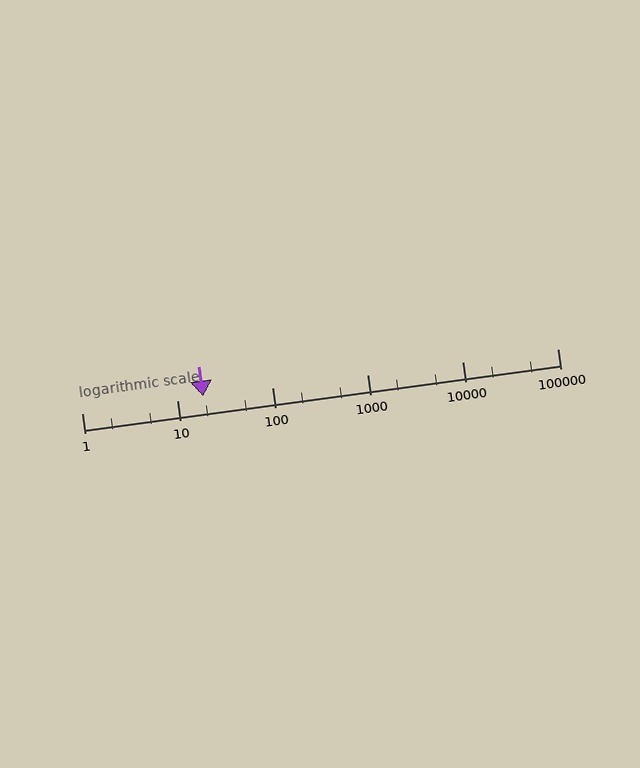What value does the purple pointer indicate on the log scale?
The pointer indicates approximately 19.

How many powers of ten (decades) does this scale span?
The scale spans 5 decades, from 1 to 100000.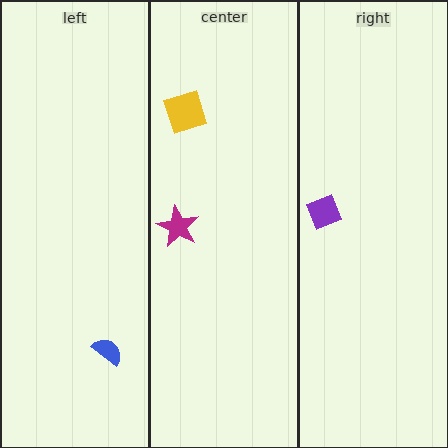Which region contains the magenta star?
The center region.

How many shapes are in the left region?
1.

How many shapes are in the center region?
2.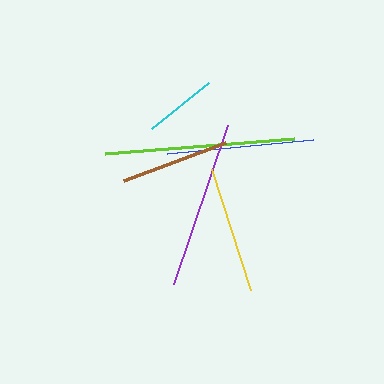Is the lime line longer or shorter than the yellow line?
The lime line is longer than the yellow line.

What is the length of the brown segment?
The brown segment is approximately 109 pixels long.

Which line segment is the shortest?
The cyan line is the shortest at approximately 74 pixels.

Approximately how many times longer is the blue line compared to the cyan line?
The blue line is approximately 2.0 times the length of the cyan line.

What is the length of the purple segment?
The purple segment is approximately 168 pixels long.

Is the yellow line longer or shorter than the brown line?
The yellow line is longer than the brown line.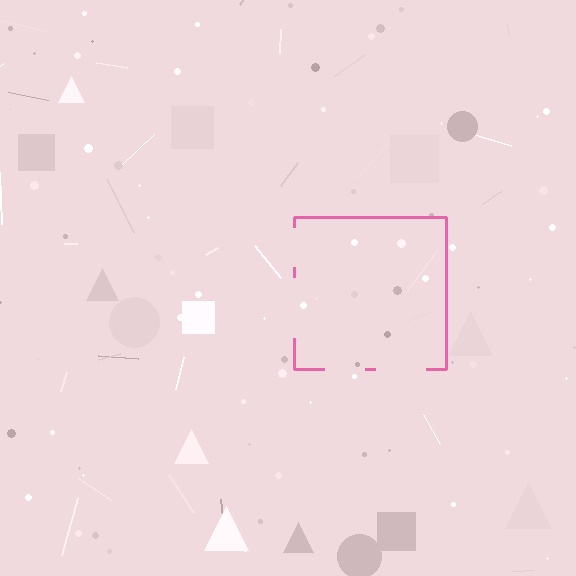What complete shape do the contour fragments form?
The contour fragments form a square.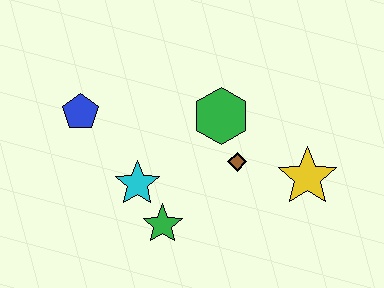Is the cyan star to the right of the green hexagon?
No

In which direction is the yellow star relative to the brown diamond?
The yellow star is to the right of the brown diamond.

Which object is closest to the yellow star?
The brown diamond is closest to the yellow star.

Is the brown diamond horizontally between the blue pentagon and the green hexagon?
No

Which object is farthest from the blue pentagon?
The yellow star is farthest from the blue pentagon.